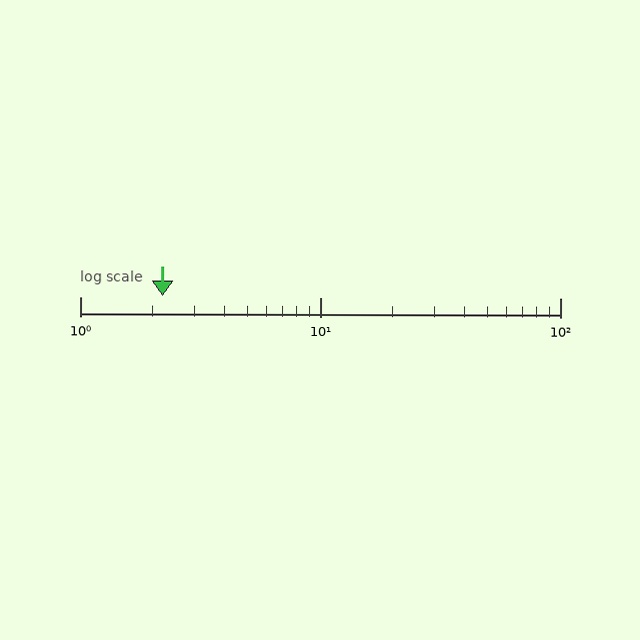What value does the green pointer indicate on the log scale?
The pointer indicates approximately 2.2.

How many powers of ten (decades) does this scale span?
The scale spans 2 decades, from 1 to 100.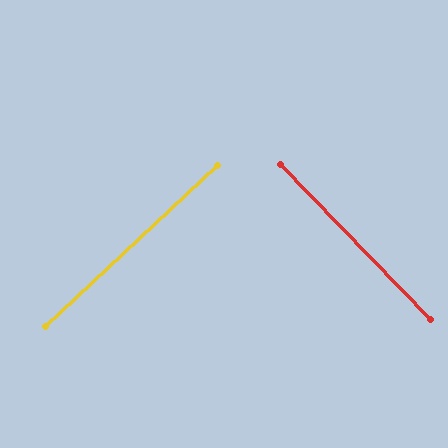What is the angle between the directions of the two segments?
Approximately 89 degrees.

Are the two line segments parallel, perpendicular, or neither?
Perpendicular — they meet at approximately 89°.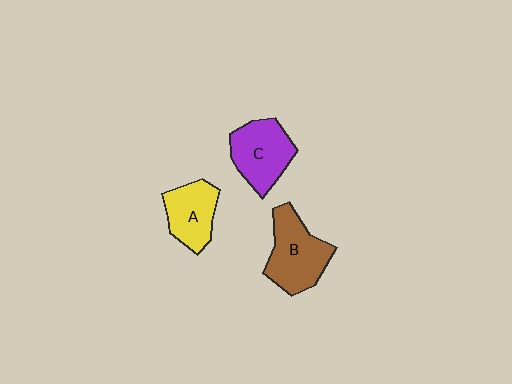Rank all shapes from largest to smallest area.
From largest to smallest: B (brown), C (purple), A (yellow).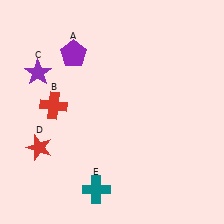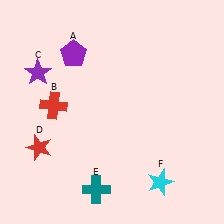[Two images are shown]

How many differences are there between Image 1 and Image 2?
There is 1 difference between the two images.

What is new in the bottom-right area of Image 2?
A cyan star (F) was added in the bottom-right area of Image 2.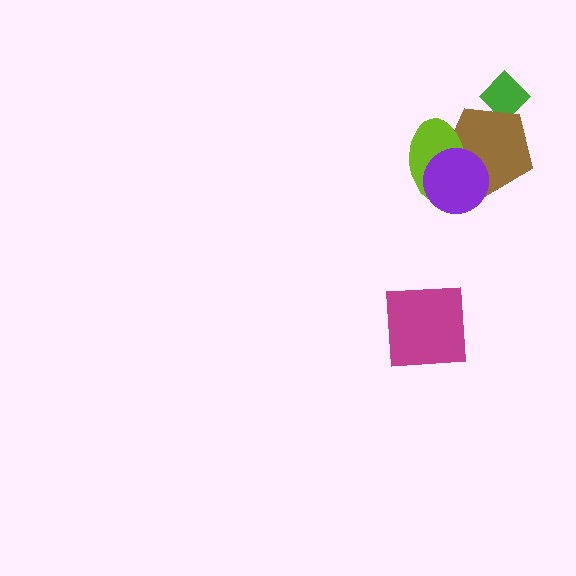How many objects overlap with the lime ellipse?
2 objects overlap with the lime ellipse.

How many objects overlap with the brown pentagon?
3 objects overlap with the brown pentagon.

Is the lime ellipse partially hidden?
Yes, it is partially covered by another shape.